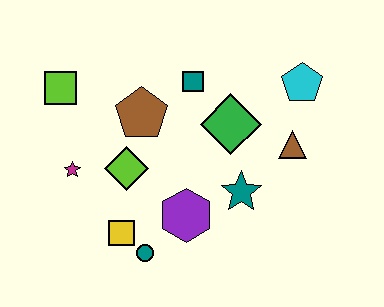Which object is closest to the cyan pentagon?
The brown triangle is closest to the cyan pentagon.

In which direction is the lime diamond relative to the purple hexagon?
The lime diamond is to the left of the purple hexagon.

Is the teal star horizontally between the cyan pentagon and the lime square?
Yes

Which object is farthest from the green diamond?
The lime square is farthest from the green diamond.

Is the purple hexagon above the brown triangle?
No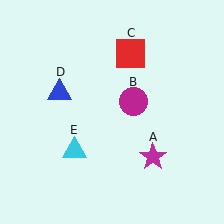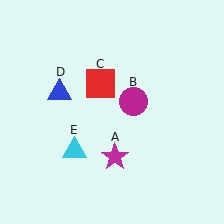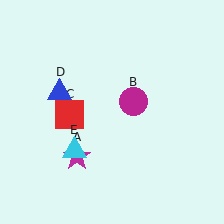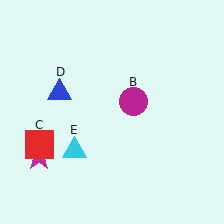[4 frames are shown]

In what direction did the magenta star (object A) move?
The magenta star (object A) moved left.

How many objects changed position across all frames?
2 objects changed position: magenta star (object A), red square (object C).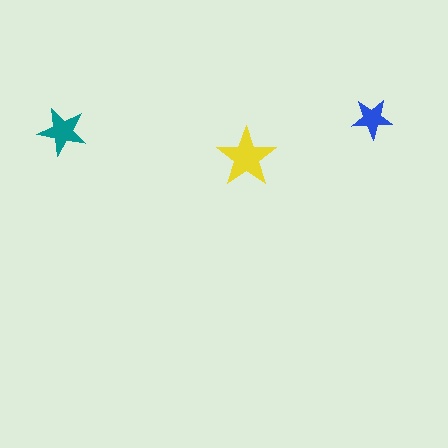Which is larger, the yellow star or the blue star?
The yellow one.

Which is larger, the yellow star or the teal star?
The yellow one.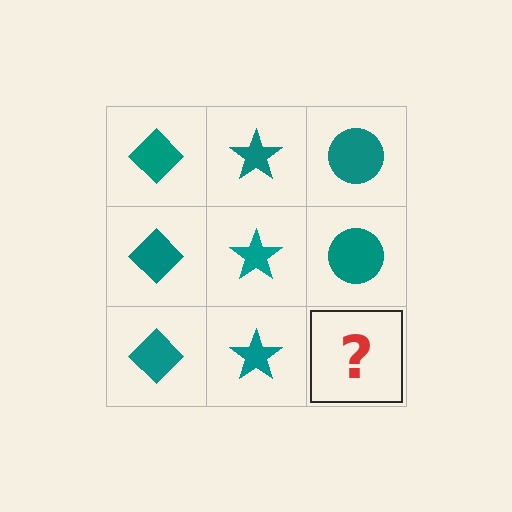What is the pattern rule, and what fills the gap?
The rule is that each column has a consistent shape. The gap should be filled with a teal circle.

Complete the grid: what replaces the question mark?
The question mark should be replaced with a teal circle.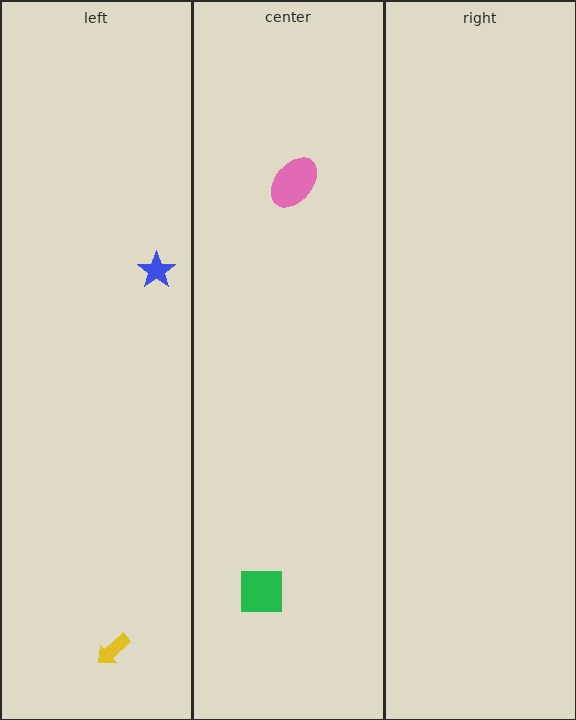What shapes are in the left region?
The yellow arrow, the blue star.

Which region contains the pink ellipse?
The center region.